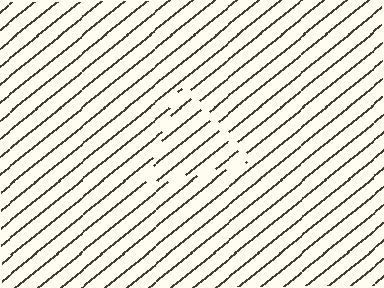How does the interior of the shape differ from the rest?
The interior of the shape contains the same grating, shifted by half a period — the contour is defined by the phase discontinuity where line-ends from the inner and outer gratings abut.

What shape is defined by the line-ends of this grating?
An illusory triangle. The interior of the shape contains the same grating, shifted by half a period — the contour is defined by the phase discontinuity where line-ends from the inner and outer gratings abut.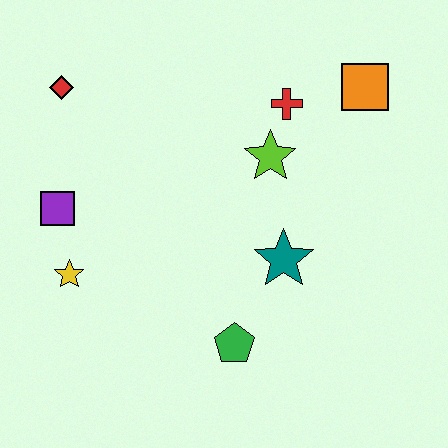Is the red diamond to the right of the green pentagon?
No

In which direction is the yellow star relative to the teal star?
The yellow star is to the left of the teal star.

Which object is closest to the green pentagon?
The teal star is closest to the green pentagon.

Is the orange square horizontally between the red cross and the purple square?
No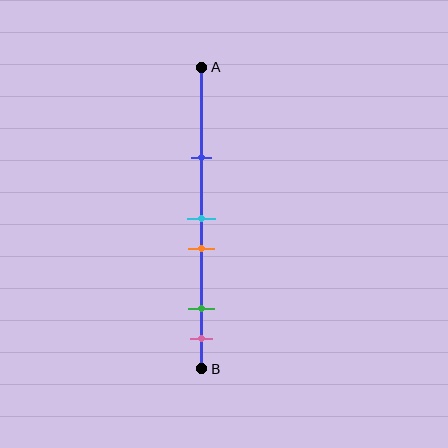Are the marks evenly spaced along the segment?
No, the marks are not evenly spaced.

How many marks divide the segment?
There are 5 marks dividing the segment.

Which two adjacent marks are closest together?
The cyan and orange marks are the closest adjacent pair.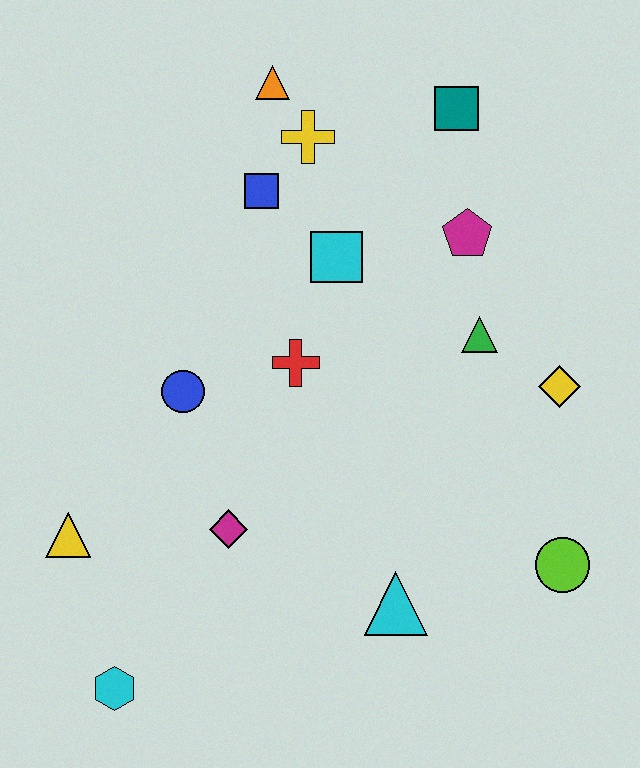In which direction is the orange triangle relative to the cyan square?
The orange triangle is above the cyan square.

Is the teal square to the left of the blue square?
No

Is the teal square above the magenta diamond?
Yes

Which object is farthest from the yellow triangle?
The teal square is farthest from the yellow triangle.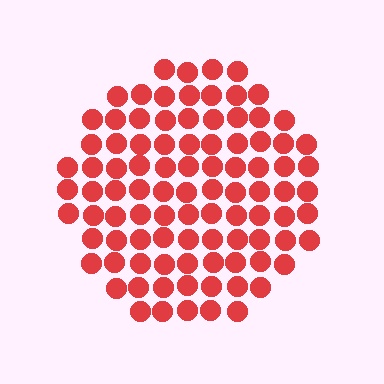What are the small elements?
The small elements are circles.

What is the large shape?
The large shape is a circle.